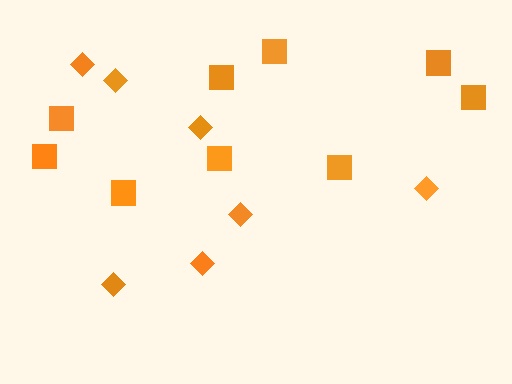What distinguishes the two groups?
There are 2 groups: one group of diamonds (7) and one group of squares (9).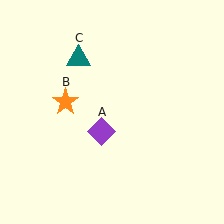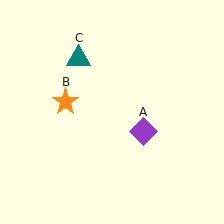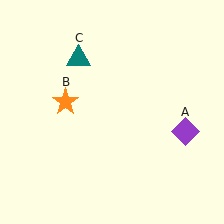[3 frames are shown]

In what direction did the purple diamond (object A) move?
The purple diamond (object A) moved right.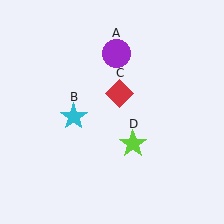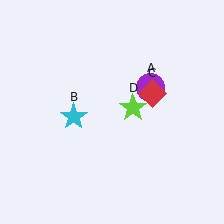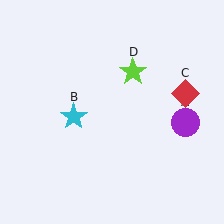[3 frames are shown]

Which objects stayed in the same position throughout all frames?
Cyan star (object B) remained stationary.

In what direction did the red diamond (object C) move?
The red diamond (object C) moved right.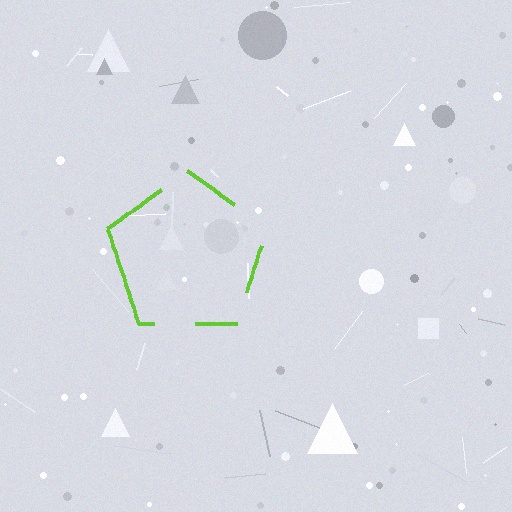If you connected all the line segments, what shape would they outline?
They would outline a pentagon.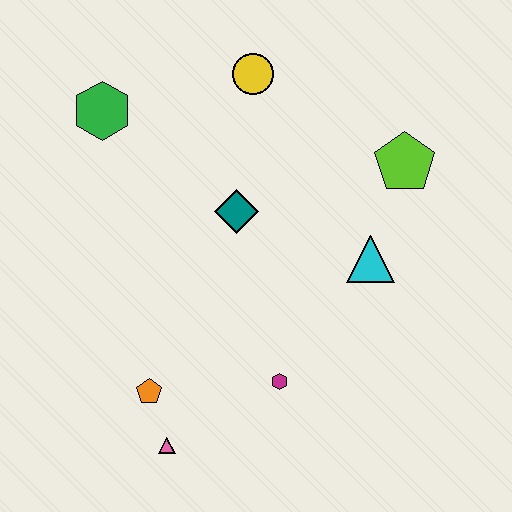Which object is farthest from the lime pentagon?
The pink triangle is farthest from the lime pentagon.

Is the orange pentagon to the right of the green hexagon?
Yes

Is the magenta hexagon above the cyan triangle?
No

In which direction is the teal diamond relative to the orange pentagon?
The teal diamond is above the orange pentagon.